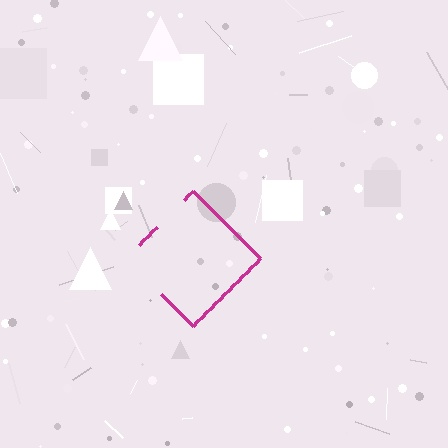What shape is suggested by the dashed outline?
The dashed outline suggests a diamond.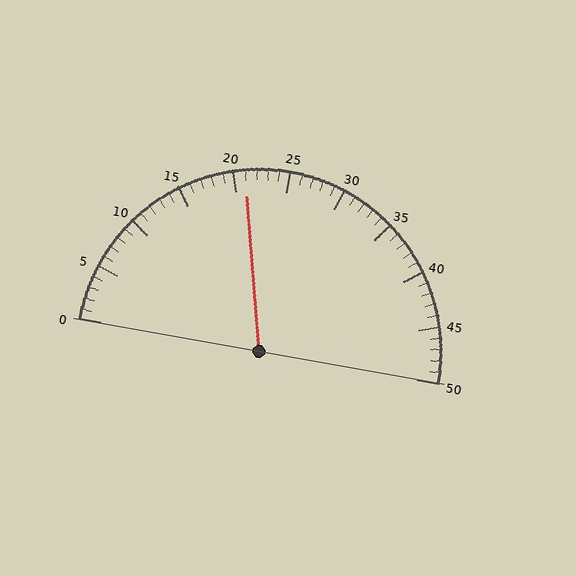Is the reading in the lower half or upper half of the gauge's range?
The reading is in the lower half of the range (0 to 50).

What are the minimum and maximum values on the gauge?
The gauge ranges from 0 to 50.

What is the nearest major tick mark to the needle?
The nearest major tick mark is 20.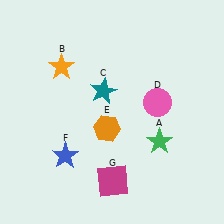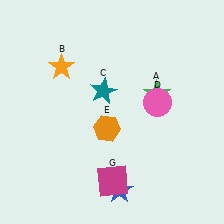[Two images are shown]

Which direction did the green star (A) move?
The green star (A) moved up.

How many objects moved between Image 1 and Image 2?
2 objects moved between the two images.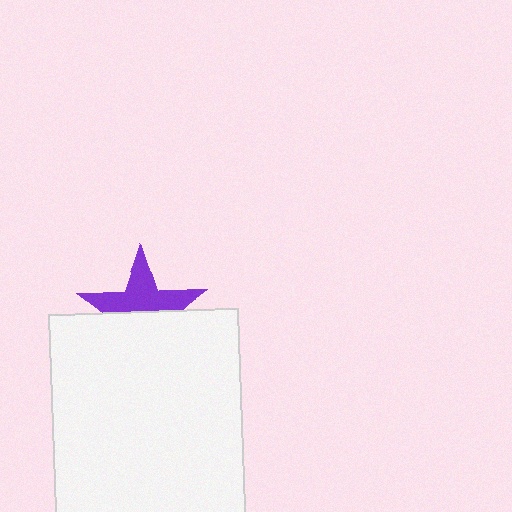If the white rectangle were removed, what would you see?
You would see the complete purple star.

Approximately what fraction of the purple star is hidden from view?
Roughly 48% of the purple star is hidden behind the white rectangle.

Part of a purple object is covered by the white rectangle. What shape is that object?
It is a star.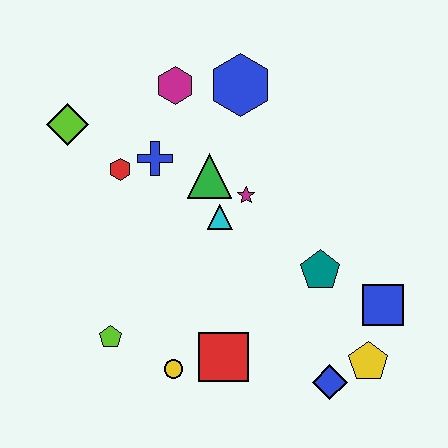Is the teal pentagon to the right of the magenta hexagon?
Yes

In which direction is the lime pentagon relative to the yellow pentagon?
The lime pentagon is to the left of the yellow pentagon.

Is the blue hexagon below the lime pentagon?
No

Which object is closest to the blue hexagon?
The magenta hexagon is closest to the blue hexagon.